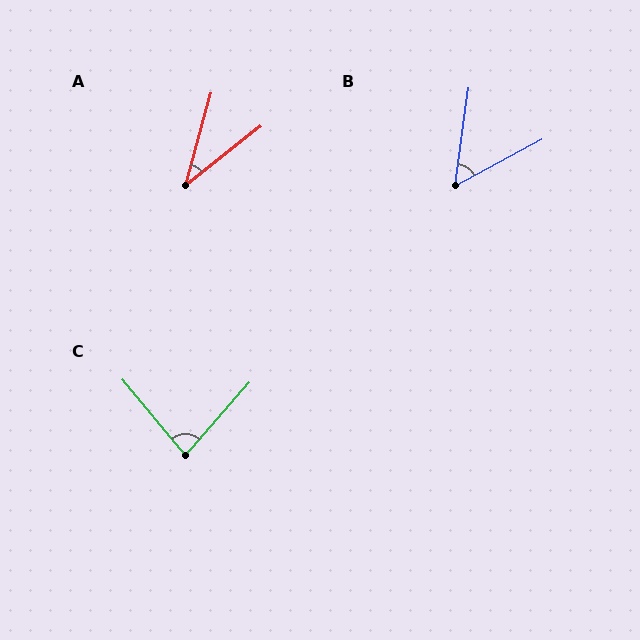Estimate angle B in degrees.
Approximately 54 degrees.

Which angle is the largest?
C, at approximately 81 degrees.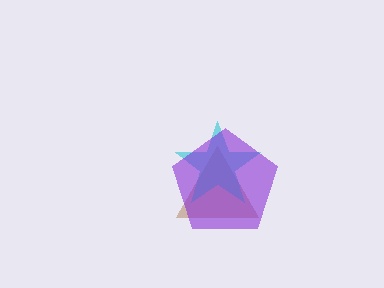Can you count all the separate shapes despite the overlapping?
Yes, there are 3 separate shapes.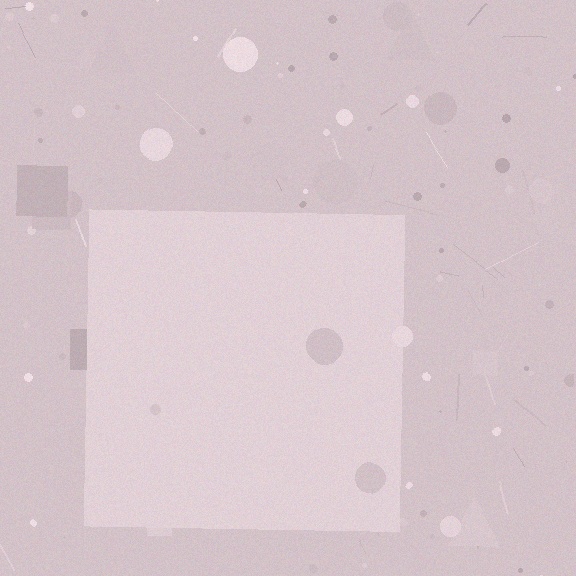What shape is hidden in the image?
A square is hidden in the image.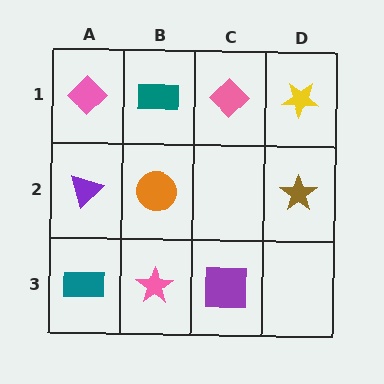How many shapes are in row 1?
4 shapes.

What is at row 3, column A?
A teal rectangle.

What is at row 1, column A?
A pink diamond.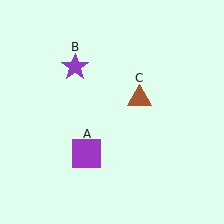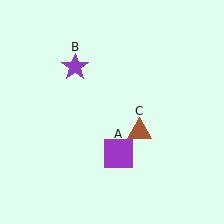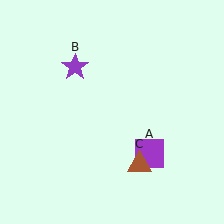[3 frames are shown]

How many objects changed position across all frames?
2 objects changed position: purple square (object A), brown triangle (object C).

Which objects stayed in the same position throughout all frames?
Purple star (object B) remained stationary.